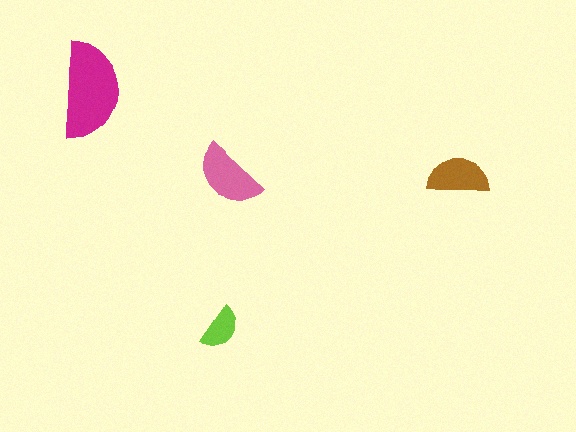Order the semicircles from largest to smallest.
the magenta one, the pink one, the brown one, the lime one.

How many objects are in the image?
There are 4 objects in the image.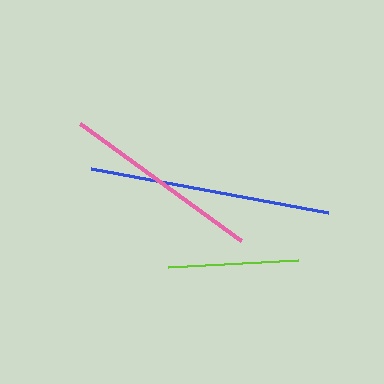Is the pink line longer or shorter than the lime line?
The pink line is longer than the lime line.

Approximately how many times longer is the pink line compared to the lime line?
The pink line is approximately 1.5 times the length of the lime line.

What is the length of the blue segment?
The blue segment is approximately 241 pixels long.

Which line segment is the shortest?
The lime line is the shortest at approximately 130 pixels.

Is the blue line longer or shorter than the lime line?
The blue line is longer than the lime line.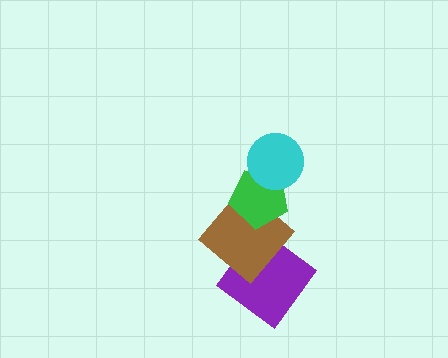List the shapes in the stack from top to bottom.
From top to bottom: the cyan circle, the green pentagon, the brown diamond, the purple diamond.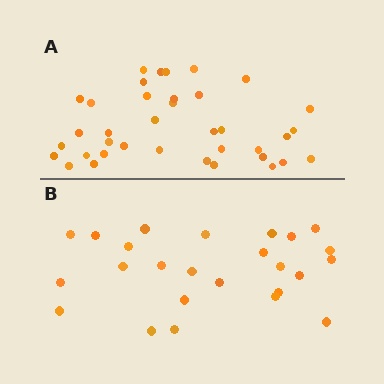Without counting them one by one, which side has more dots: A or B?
Region A (the top region) has more dots.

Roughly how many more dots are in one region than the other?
Region A has roughly 12 or so more dots than region B.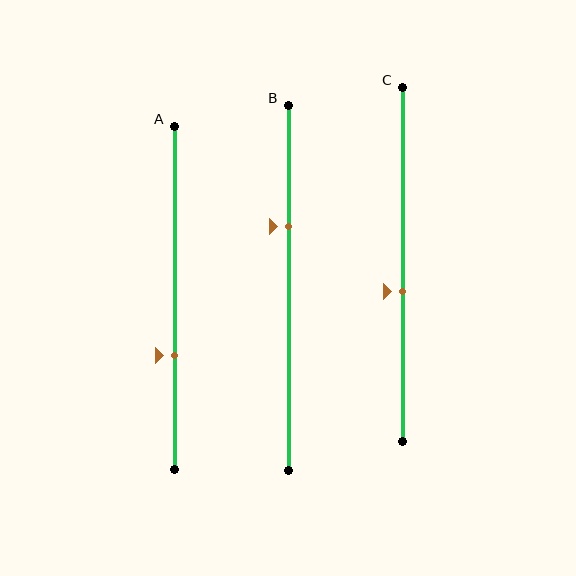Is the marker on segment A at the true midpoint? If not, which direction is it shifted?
No, the marker on segment A is shifted downward by about 17% of the segment length.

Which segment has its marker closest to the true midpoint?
Segment C has its marker closest to the true midpoint.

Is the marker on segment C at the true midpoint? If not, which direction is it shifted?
No, the marker on segment C is shifted downward by about 8% of the segment length.